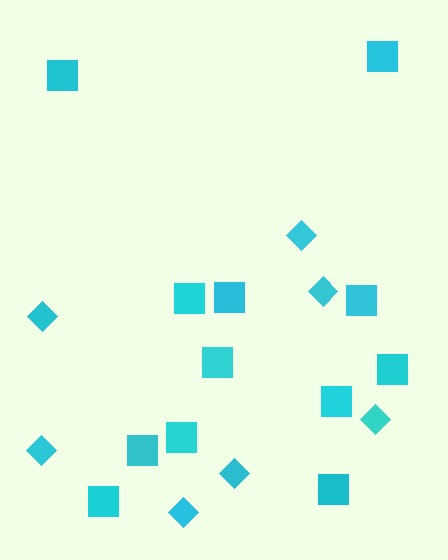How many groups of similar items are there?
There are 2 groups: one group of squares (12) and one group of diamonds (7).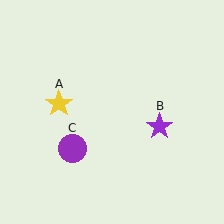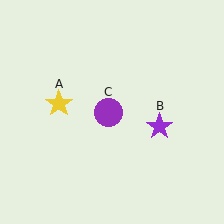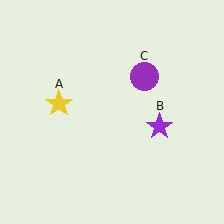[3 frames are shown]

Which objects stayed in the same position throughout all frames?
Yellow star (object A) and purple star (object B) remained stationary.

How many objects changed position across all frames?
1 object changed position: purple circle (object C).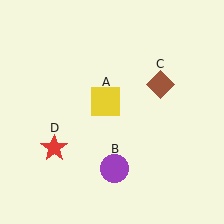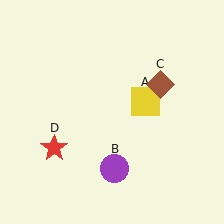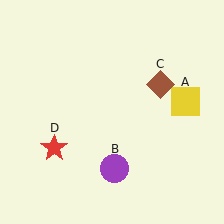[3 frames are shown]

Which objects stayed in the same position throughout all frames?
Purple circle (object B) and brown diamond (object C) and red star (object D) remained stationary.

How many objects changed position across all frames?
1 object changed position: yellow square (object A).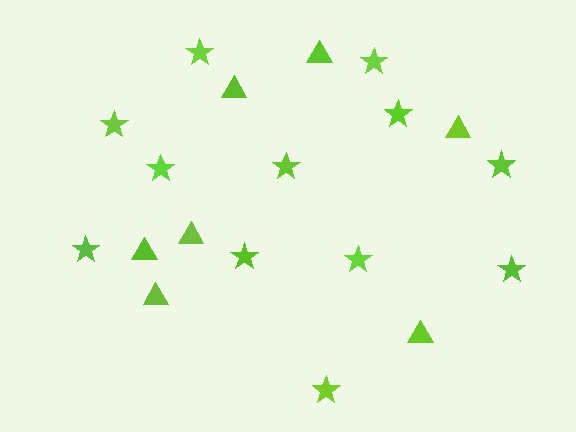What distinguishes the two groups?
There are 2 groups: one group of triangles (7) and one group of stars (12).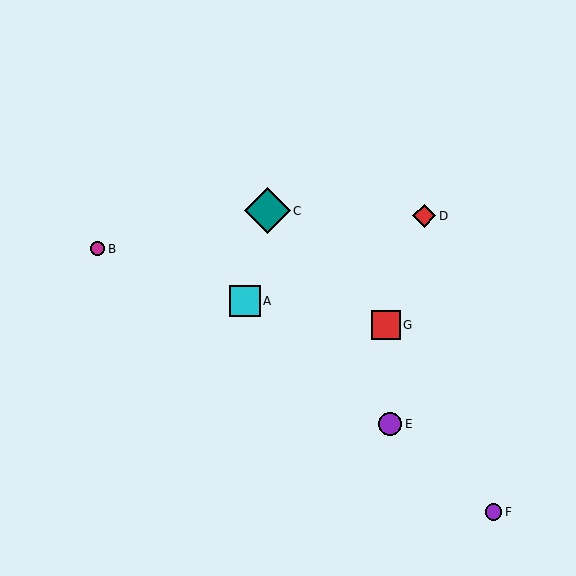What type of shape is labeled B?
Shape B is a magenta circle.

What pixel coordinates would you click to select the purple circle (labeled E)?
Click at (390, 424) to select the purple circle E.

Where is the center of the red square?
The center of the red square is at (386, 325).